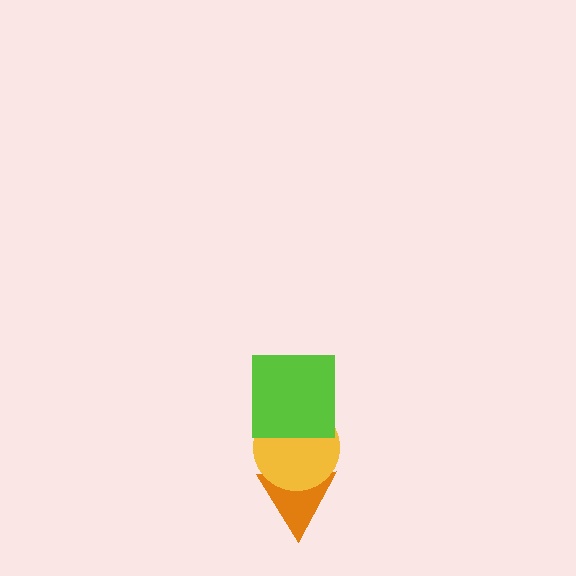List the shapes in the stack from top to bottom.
From top to bottom: the lime square, the yellow circle, the orange triangle.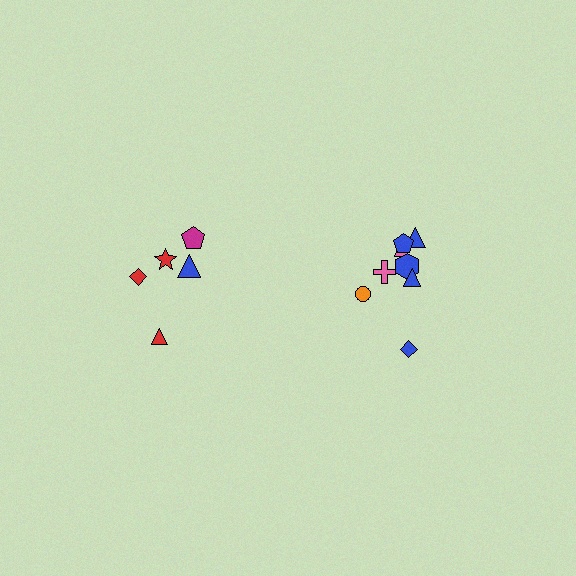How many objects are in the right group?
There are 8 objects.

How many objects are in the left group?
There are 5 objects.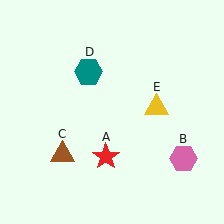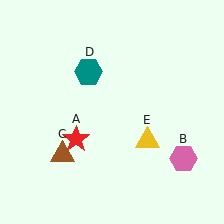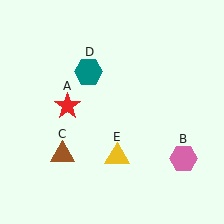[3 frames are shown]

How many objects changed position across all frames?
2 objects changed position: red star (object A), yellow triangle (object E).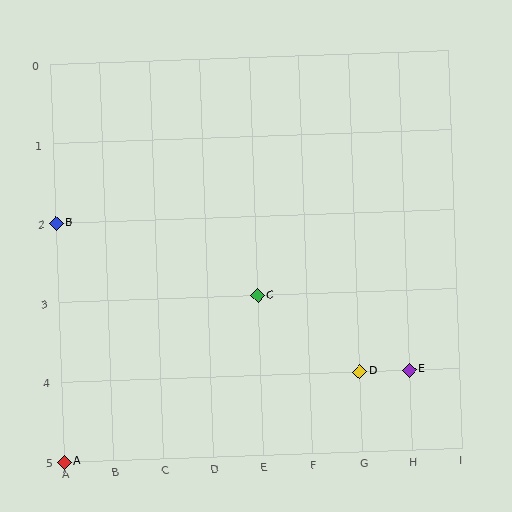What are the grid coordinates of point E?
Point E is at grid coordinates (H, 4).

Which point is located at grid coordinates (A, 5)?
Point A is at (A, 5).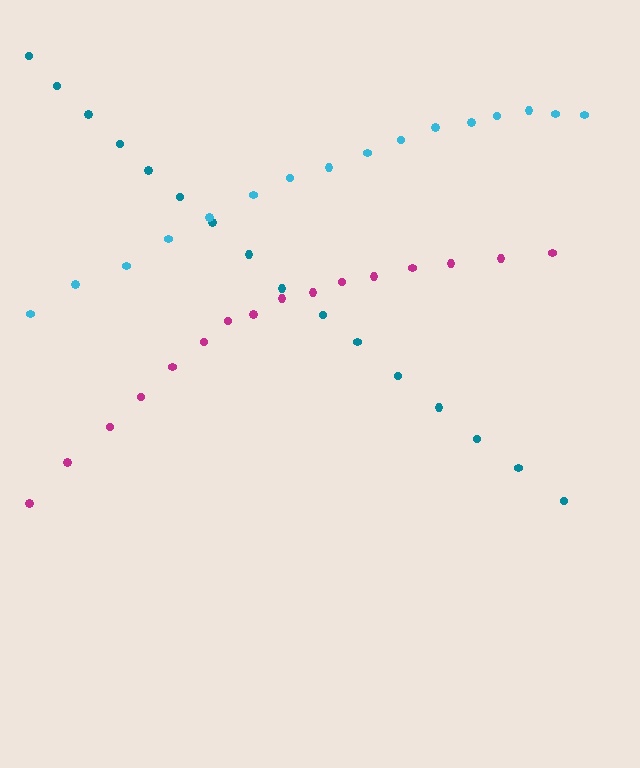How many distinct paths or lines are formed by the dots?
There are 3 distinct paths.